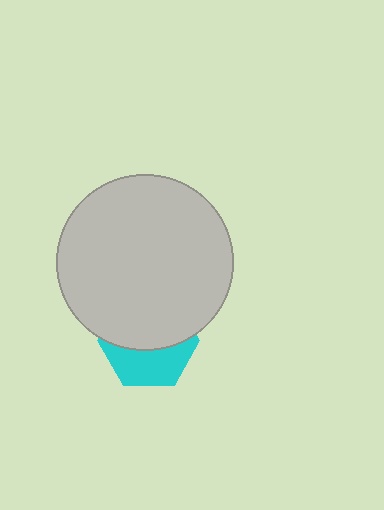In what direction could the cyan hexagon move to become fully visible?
The cyan hexagon could move down. That would shift it out from behind the light gray circle entirely.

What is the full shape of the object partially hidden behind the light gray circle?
The partially hidden object is a cyan hexagon.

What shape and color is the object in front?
The object in front is a light gray circle.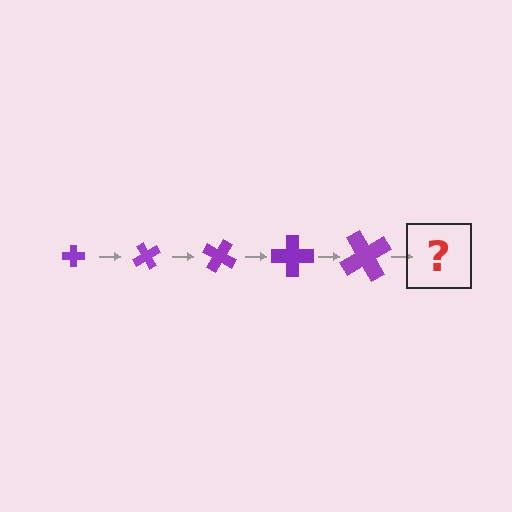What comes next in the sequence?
The next element should be a cross, larger than the previous one and rotated 300 degrees from the start.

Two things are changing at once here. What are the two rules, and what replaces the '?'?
The two rules are that the cross grows larger each step and it rotates 60 degrees each step. The '?' should be a cross, larger than the previous one and rotated 300 degrees from the start.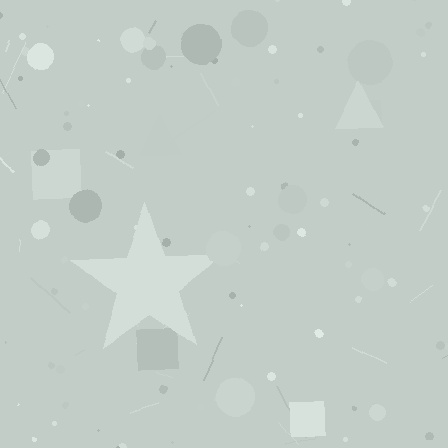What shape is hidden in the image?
A star is hidden in the image.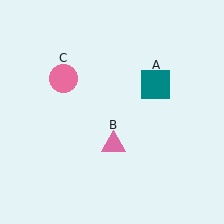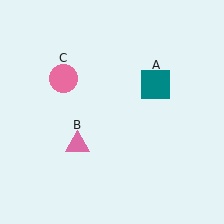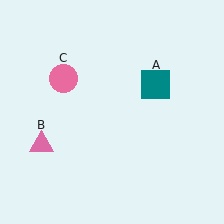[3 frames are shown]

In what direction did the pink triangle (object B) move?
The pink triangle (object B) moved left.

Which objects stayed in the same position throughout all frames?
Teal square (object A) and pink circle (object C) remained stationary.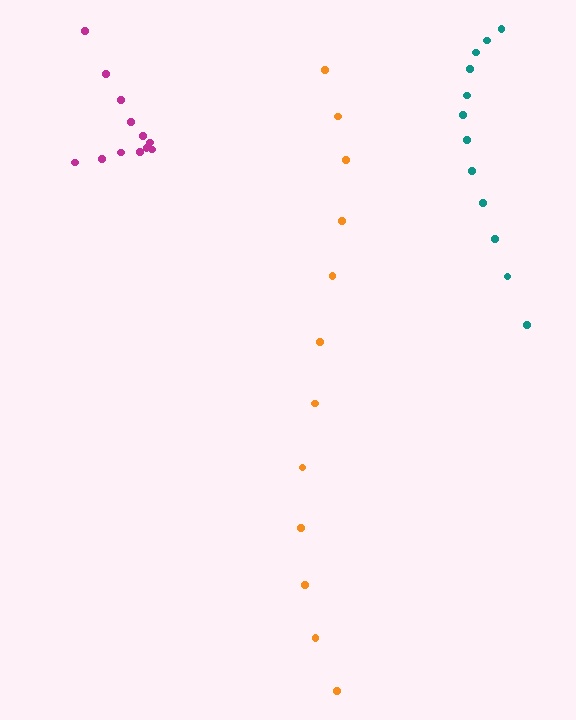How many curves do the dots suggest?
There are 3 distinct paths.